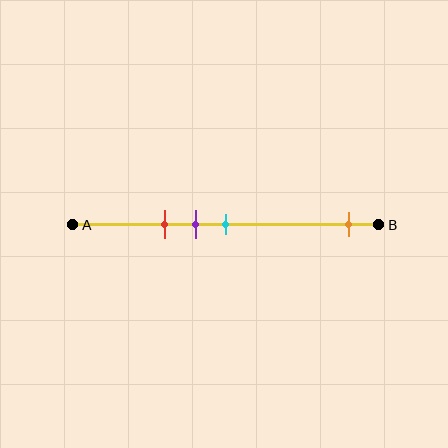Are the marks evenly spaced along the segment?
No, the marks are not evenly spaced.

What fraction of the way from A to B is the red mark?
The red mark is approximately 30% (0.3) of the way from A to B.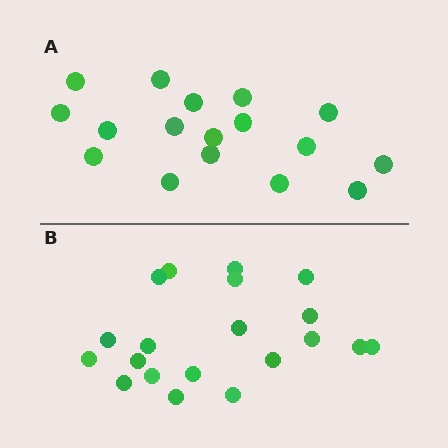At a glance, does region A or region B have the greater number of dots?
Region B (the bottom region) has more dots.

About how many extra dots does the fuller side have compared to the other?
Region B has just a few more — roughly 2 or 3 more dots than region A.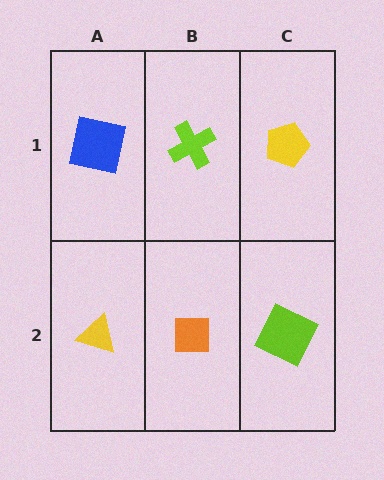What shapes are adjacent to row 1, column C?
A lime square (row 2, column C), a lime cross (row 1, column B).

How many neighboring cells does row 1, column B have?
3.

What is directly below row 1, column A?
A yellow triangle.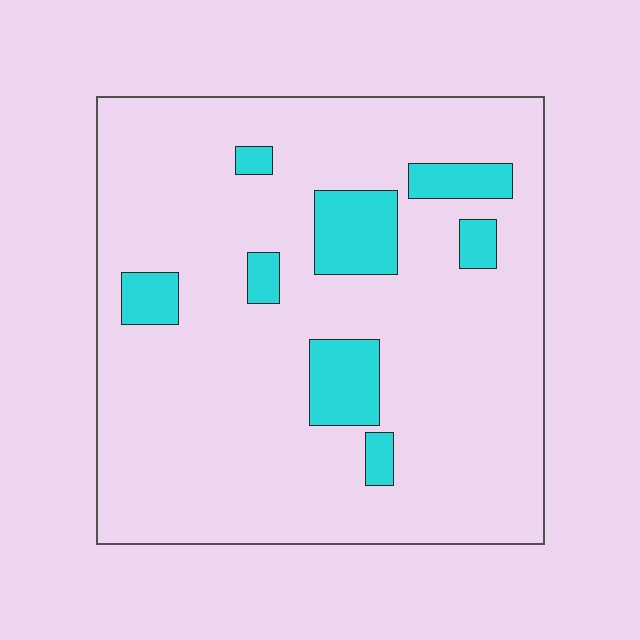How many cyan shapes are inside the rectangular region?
8.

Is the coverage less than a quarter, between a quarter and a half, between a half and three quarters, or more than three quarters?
Less than a quarter.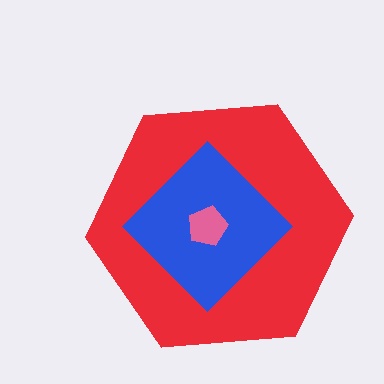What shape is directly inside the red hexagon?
The blue diamond.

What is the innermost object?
The pink pentagon.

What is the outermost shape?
The red hexagon.